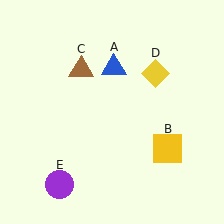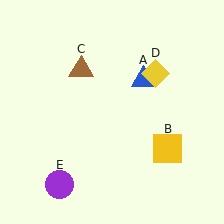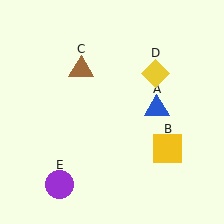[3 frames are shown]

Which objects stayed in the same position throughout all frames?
Yellow square (object B) and brown triangle (object C) and yellow diamond (object D) and purple circle (object E) remained stationary.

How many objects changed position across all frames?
1 object changed position: blue triangle (object A).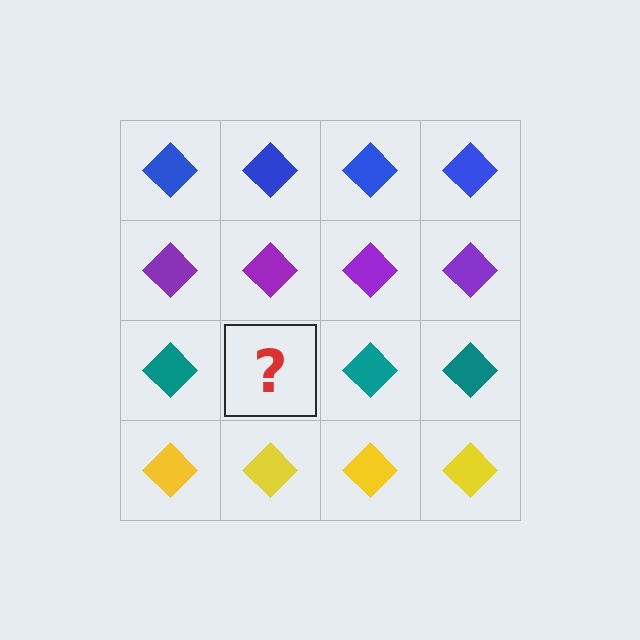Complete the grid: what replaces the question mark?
The question mark should be replaced with a teal diamond.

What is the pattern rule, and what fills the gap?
The rule is that each row has a consistent color. The gap should be filled with a teal diamond.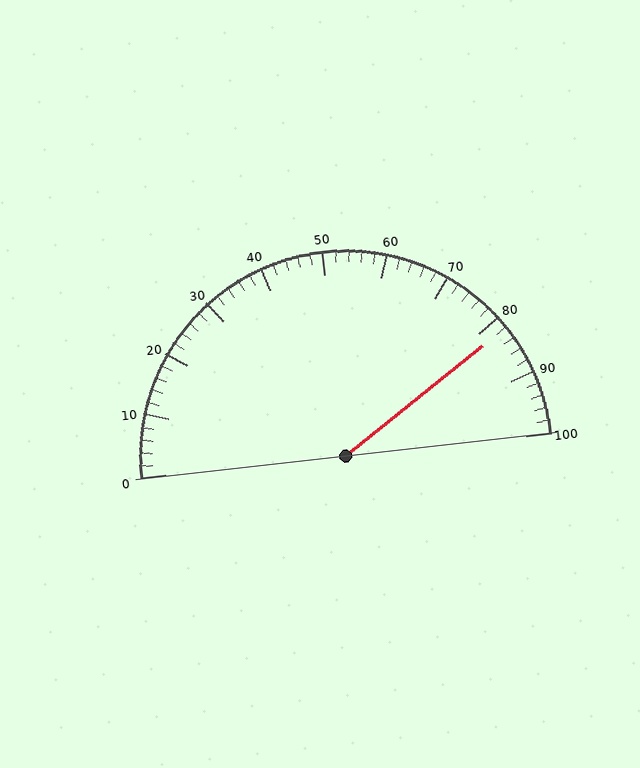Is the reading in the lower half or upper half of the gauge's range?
The reading is in the upper half of the range (0 to 100).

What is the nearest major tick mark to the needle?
The nearest major tick mark is 80.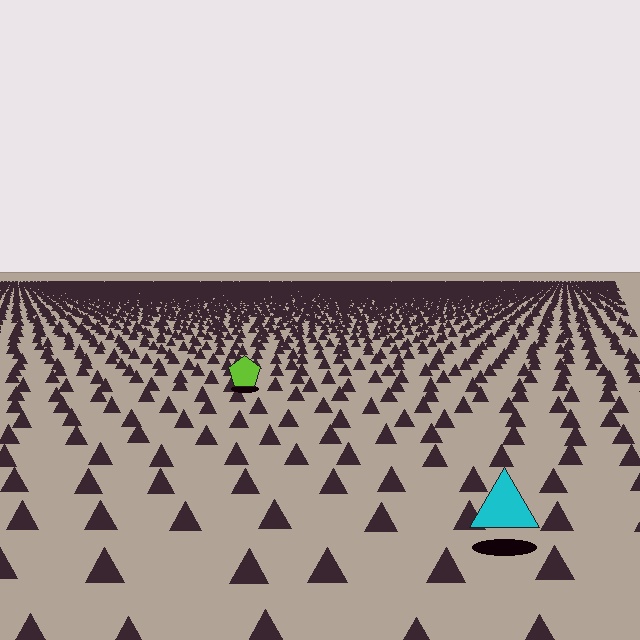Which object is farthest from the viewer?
The lime pentagon is farthest from the viewer. It appears smaller and the ground texture around it is denser.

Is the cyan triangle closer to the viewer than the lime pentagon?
Yes. The cyan triangle is closer — you can tell from the texture gradient: the ground texture is coarser near it.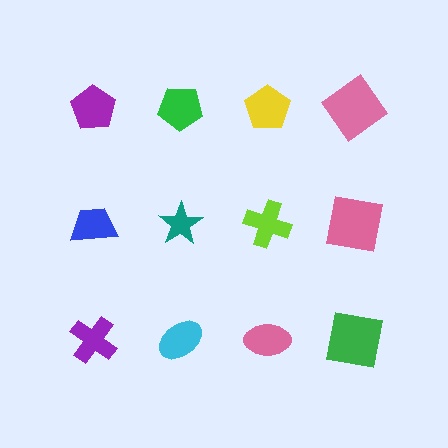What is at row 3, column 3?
A pink ellipse.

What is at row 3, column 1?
A purple cross.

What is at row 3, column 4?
A green square.